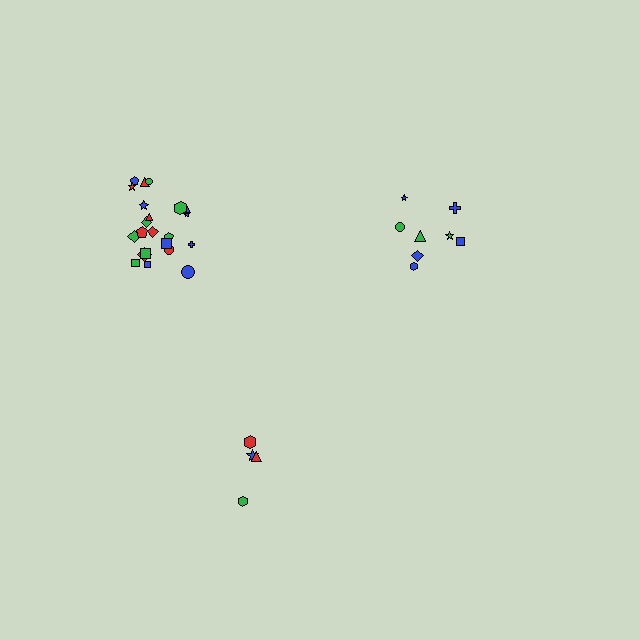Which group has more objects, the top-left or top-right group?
The top-left group.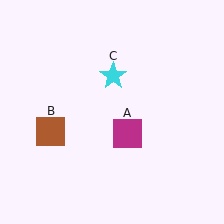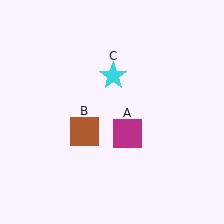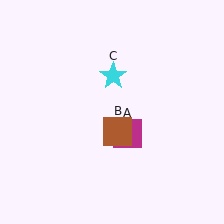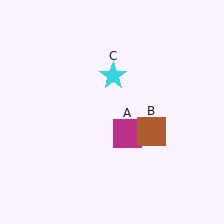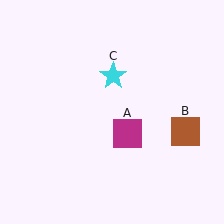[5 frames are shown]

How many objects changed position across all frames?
1 object changed position: brown square (object B).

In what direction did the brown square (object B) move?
The brown square (object B) moved right.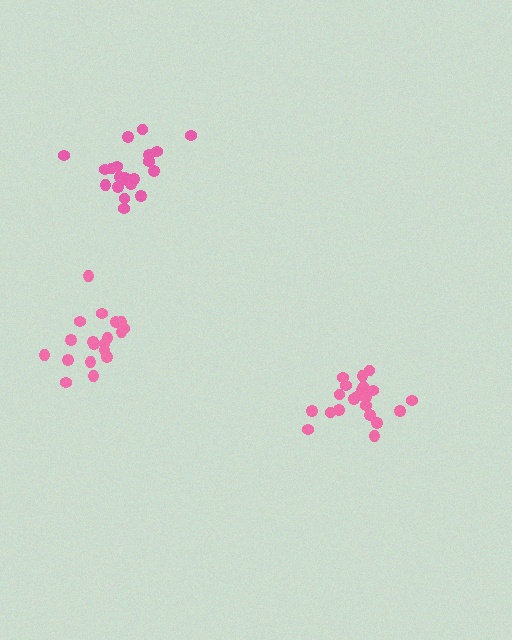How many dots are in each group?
Group 1: 21 dots, Group 2: 20 dots, Group 3: 21 dots (62 total).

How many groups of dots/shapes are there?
There are 3 groups.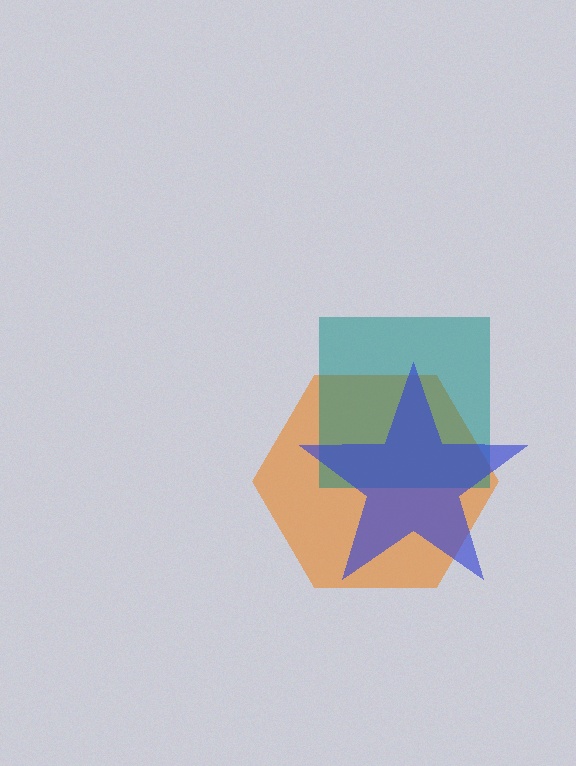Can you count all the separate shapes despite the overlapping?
Yes, there are 3 separate shapes.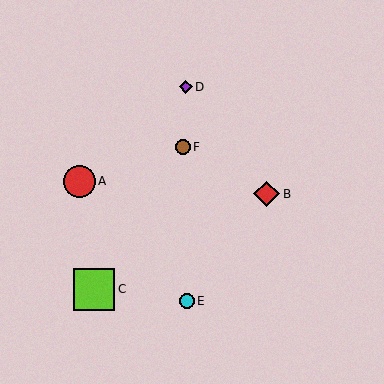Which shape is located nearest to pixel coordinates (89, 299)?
The lime square (labeled C) at (94, 289) is nearest to that location.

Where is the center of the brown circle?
The center of the brown circle is at (183, 147).